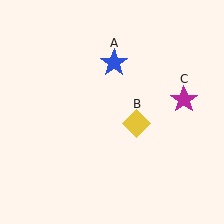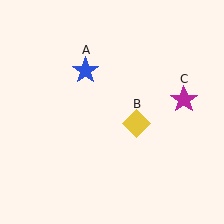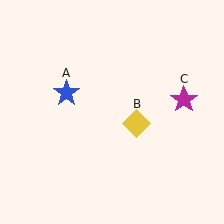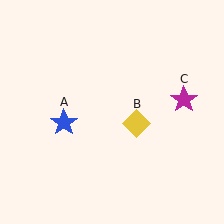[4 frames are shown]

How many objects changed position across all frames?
1 object changed position: blue star (object A).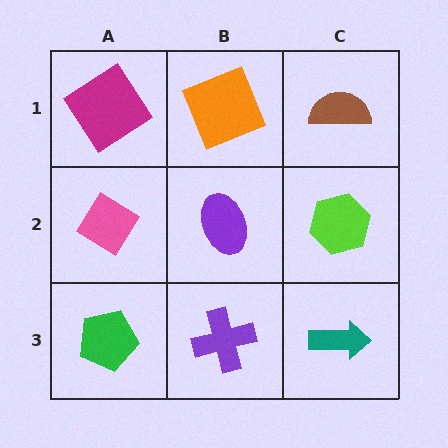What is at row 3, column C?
A teal arrow.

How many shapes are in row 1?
3 shapes.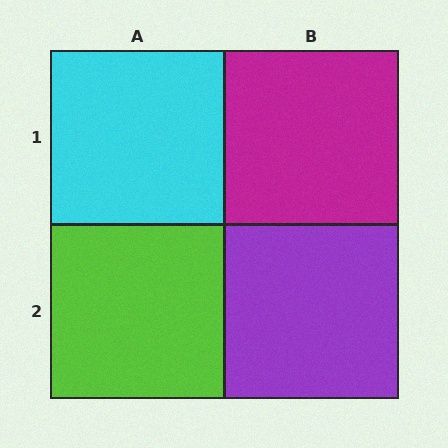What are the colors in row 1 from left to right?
Cyan, magenta.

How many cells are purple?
1 cell is purple.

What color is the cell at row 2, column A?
Lime.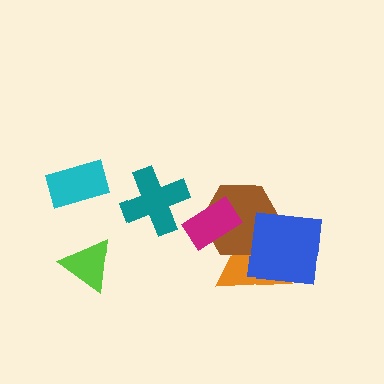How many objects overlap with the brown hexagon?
3 objects overlap with the brown hexagon.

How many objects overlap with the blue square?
2 objects overlap with the blue square.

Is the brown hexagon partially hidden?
Yes, it is partially covered by another shape.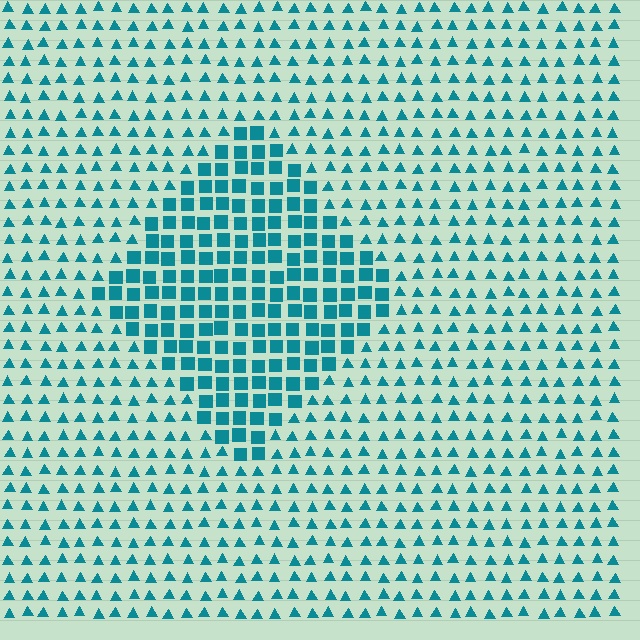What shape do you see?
I see a diamond.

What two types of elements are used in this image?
The image uses squares inside the diamond region and triangles outside it.